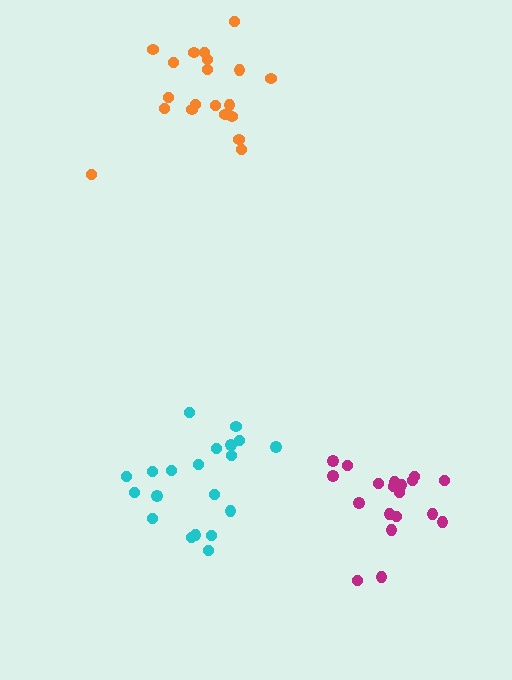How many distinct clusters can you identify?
There are 3 distinct clusters.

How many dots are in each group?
Group 1: 20 dots, Group 2: 19 dots, Group 3: 20 dots (59 total).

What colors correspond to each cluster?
The clusters are colored: cyan, magenta, orange.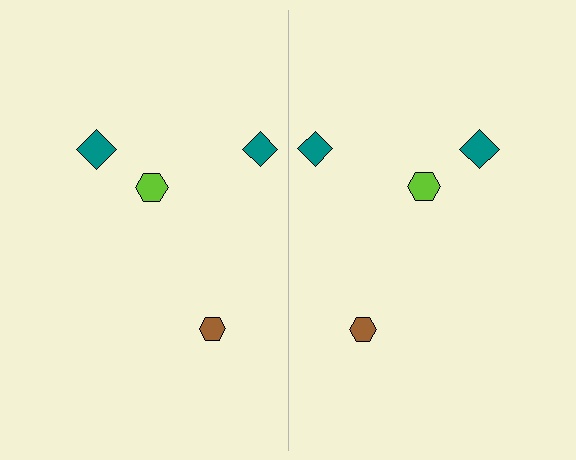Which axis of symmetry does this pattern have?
The pattern has a vertical axis of symmetry running through the center of the image.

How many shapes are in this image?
There are 8 shapes in this image.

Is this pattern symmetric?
Yes, this pattern has bilateral (reflection) symmetry.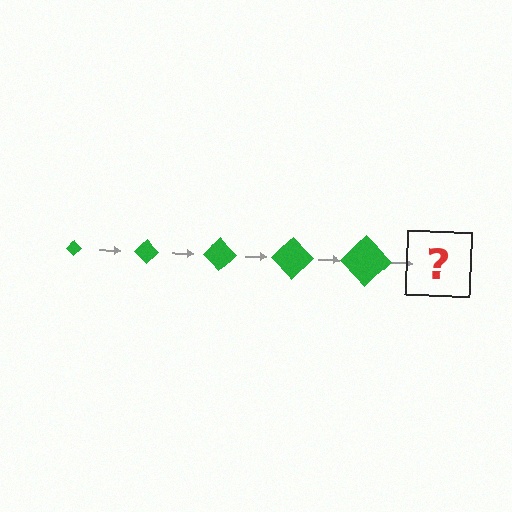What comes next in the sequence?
The next element should be a green diamond, larger than the previous one.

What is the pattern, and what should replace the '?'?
The pattern is that the diamond gets progressively larger each step. The '?' should be a green diamond, larger than the previous one.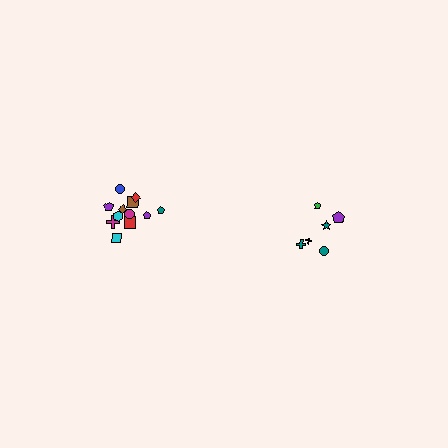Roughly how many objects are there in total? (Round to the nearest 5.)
Roughly 20 objects in total.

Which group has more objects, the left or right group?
The left group.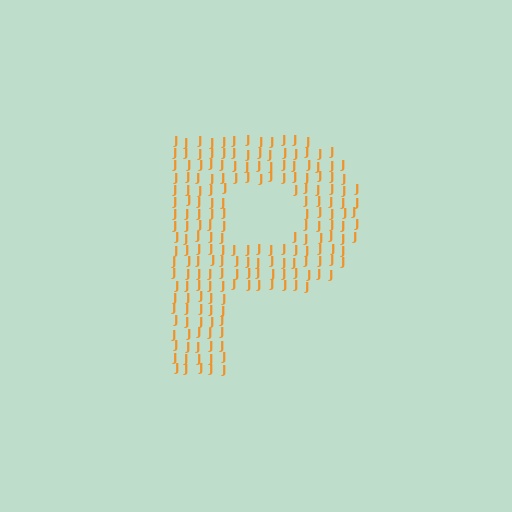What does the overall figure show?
The overall figure shows the letter P.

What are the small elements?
The small elements are letter J's.